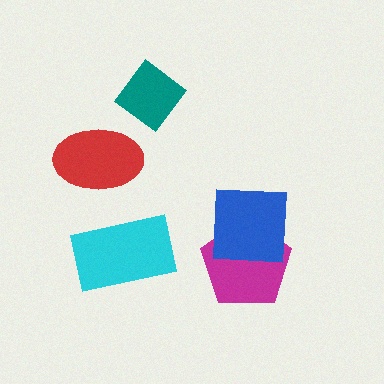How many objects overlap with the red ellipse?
0 objects overlap with the red ellipse.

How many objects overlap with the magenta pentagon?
1 object overlaps with the magenta pentagon.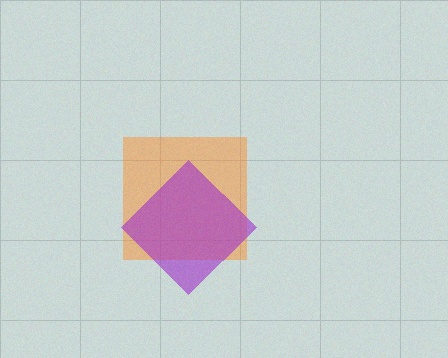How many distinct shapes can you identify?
There are 2 distinct shapes: an orange square, a purple diamond.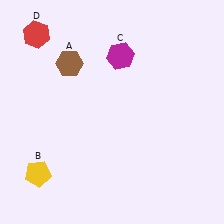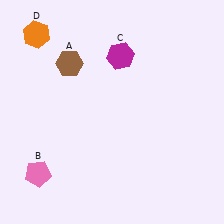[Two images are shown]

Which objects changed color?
B changed from yellow to pink. D changed from red to orange.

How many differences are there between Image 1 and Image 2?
There are 2 differences between the two images.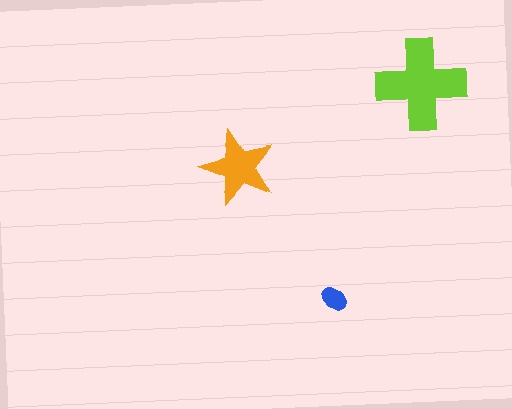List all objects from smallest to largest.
The blue ellipse, the orange star, the lime cross.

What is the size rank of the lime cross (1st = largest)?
1st.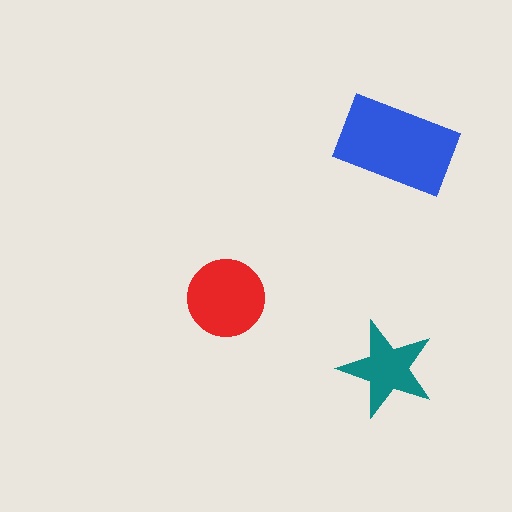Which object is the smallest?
The teal star.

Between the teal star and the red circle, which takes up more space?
The red circle.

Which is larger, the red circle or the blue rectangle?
The blue rectangle.